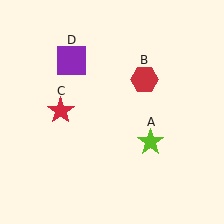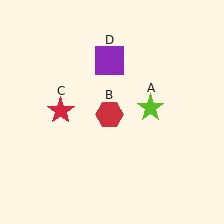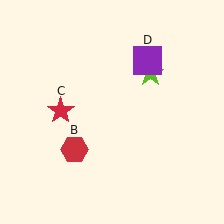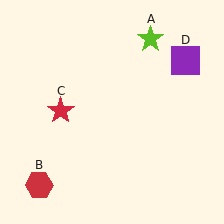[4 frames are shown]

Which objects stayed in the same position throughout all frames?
Red star (object C) remained stationary.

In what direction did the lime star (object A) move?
The lime star (object A) moved up.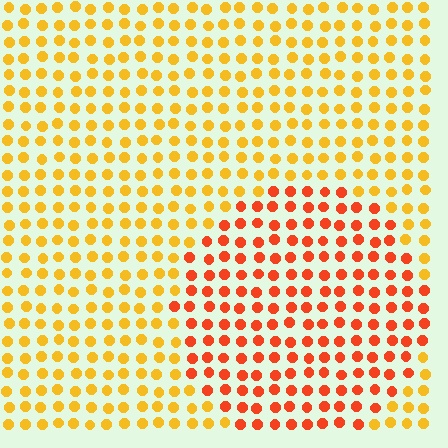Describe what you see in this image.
The image is filled with small yellow elements in a uniform arrangement. A circle-shaped region is visible where the elements are tinted to a slightly different hue, forming a subtle color boundary.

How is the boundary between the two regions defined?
The boundary is defined purely by a slight shift in hue (about 34 degrees). Spacing, size, and orientation are identical on both sides.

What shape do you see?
I see a circle.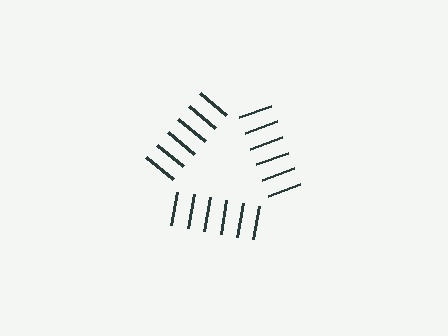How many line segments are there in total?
18 — 6 along each of the 3 edges.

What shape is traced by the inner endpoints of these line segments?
An illusory triangle — the line segments terminate on its edges but no continuous stroke is drawn.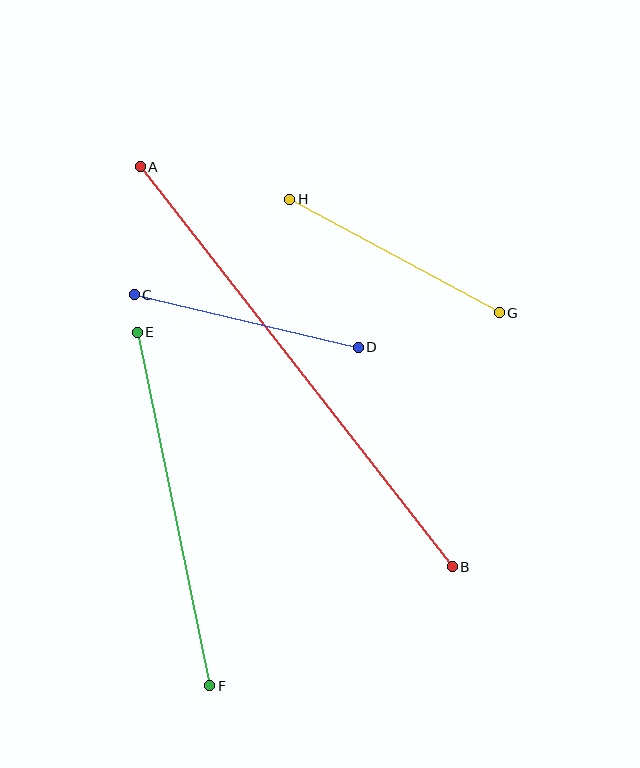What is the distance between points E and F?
The distance is approximately 361 pixels.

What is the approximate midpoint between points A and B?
The midpoint is at approximately (296, 367) pixels.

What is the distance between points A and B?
The distance is approximately 507 pixels.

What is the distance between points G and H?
The distance is approximately 238 pixels.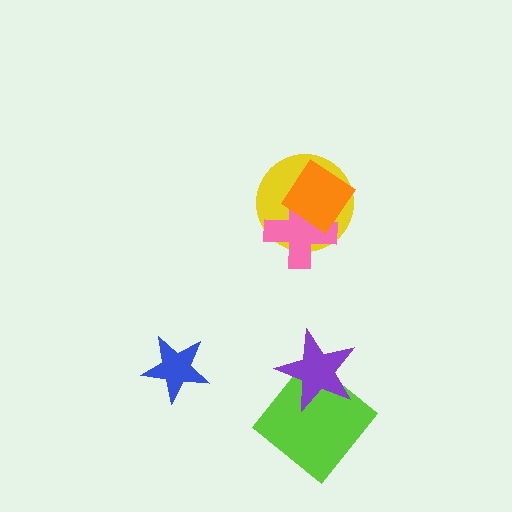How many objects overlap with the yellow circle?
2 objects overlap with the yellow circle.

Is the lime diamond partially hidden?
Yes, it is partially covered by another shape.